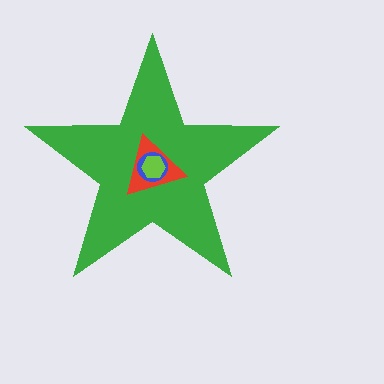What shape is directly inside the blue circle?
The lime hexagon.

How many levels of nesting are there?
4.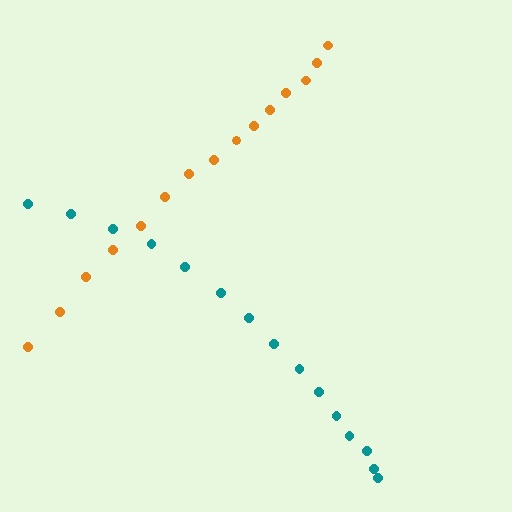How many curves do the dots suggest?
There are 2 distinct paths.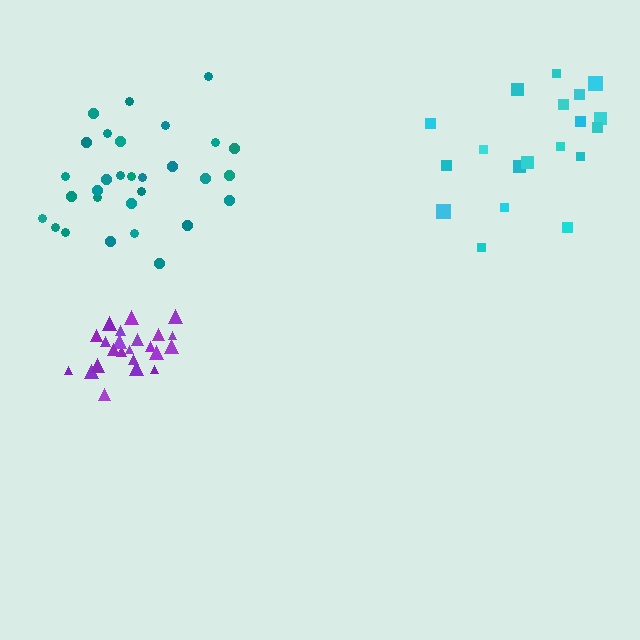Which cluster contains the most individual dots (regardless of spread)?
Teal (30).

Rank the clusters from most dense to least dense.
purple, teal, cyan.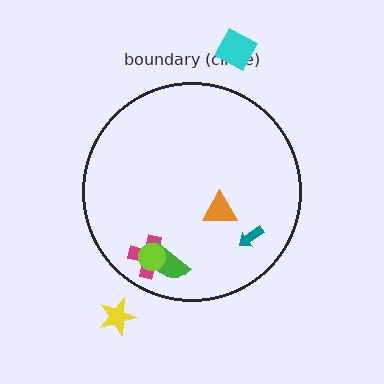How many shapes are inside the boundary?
5 inside, 2 outside.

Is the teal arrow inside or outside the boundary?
Inside.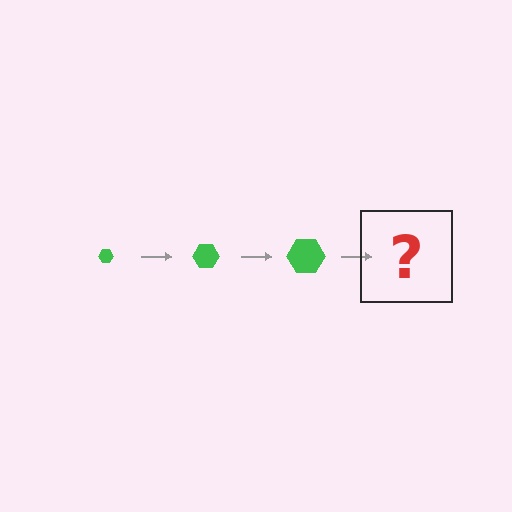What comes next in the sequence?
The next element should be a green hexagon, larger than the previous one.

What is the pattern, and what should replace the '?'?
The pattern is that the hexagon gets progressively larger each step. The '?' should be a green hexagon, larger than the previous one.